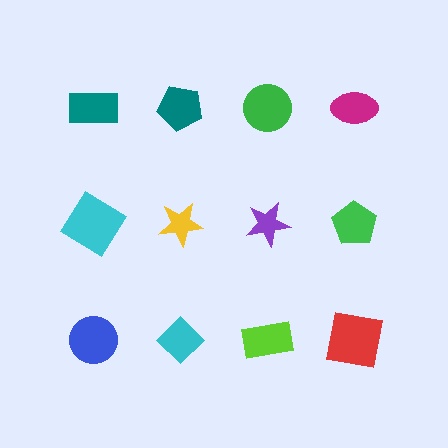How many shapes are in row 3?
4 shapes.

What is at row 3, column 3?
A lime rectangle.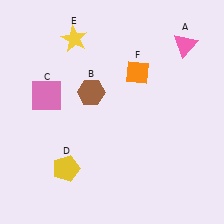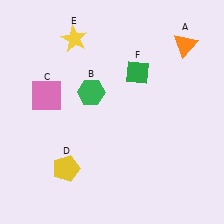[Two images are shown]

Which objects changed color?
A changed from pink to orange. B changed from brown to green. F changed from orange to green.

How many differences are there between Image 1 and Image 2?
There are 3 differences between the two images.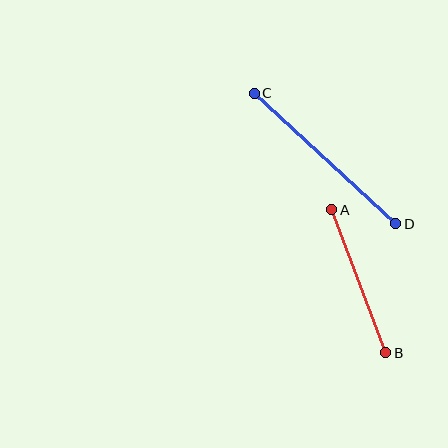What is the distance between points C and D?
The distance is approximately 193 pixels.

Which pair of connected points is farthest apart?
Points C and D are farthest apart.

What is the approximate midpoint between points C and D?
The midpoint is at approximately (325, 159) pixels.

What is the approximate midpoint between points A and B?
The midpoint is at approximately (359, 281) pixels.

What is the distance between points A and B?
The distance is approximately 153 pixels.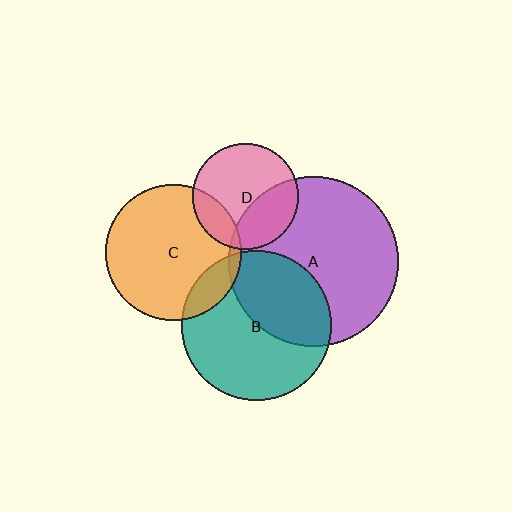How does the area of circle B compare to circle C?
Approximately 1.2 times.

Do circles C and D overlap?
Yes.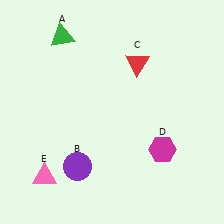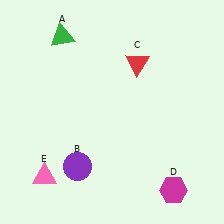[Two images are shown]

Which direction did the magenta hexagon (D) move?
The magenta hexagon (D) moved down.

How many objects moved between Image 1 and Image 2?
1 object moved between the two images.